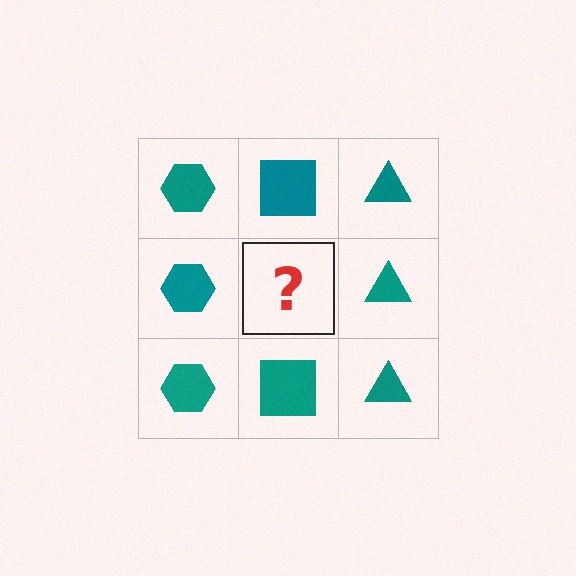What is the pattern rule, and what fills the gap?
The rule is that each column has a consistent shape. The gap should be filled with a teal square.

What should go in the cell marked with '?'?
The missing cell should contain a teal square.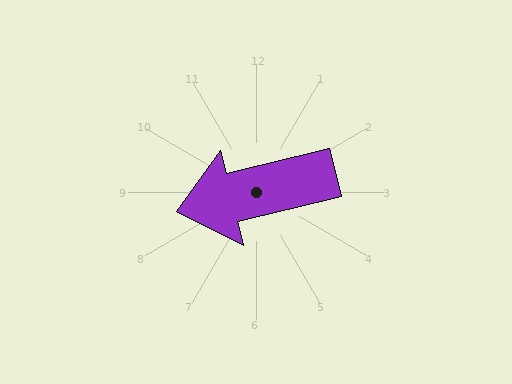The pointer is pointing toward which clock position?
Roughly 9 o'clock.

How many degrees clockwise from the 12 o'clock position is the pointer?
Approximately 256 degrees.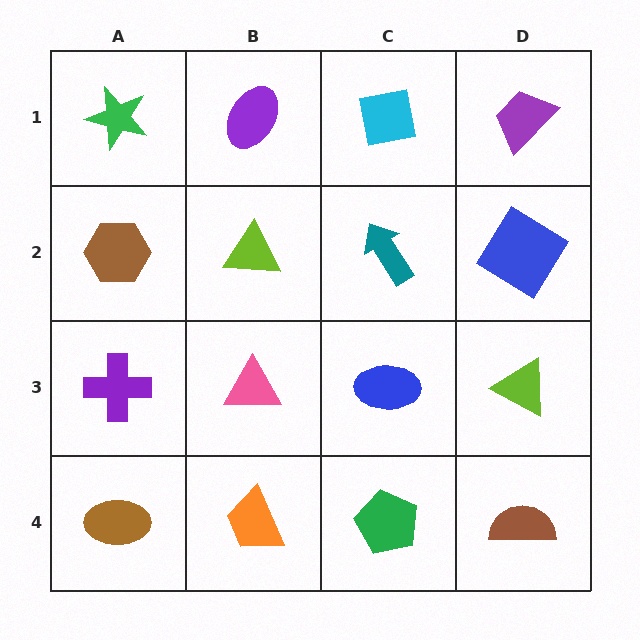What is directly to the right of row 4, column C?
A brown semicircle.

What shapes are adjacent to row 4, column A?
A purple cross (row 3, column A), an orange trapezoid (row 4, column B).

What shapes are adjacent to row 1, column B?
A lime triangle (row 2, column B), a green star (row 1, column A), a cyan square (row 1, column C).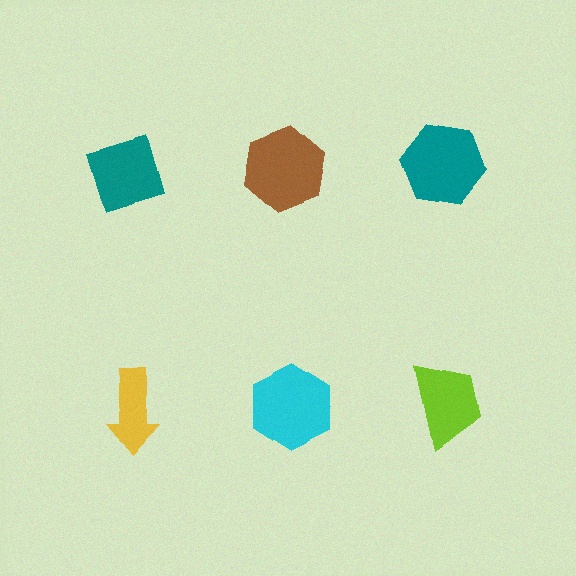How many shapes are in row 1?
3 shapes.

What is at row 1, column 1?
A teal diamond.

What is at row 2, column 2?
A cyan hexagon.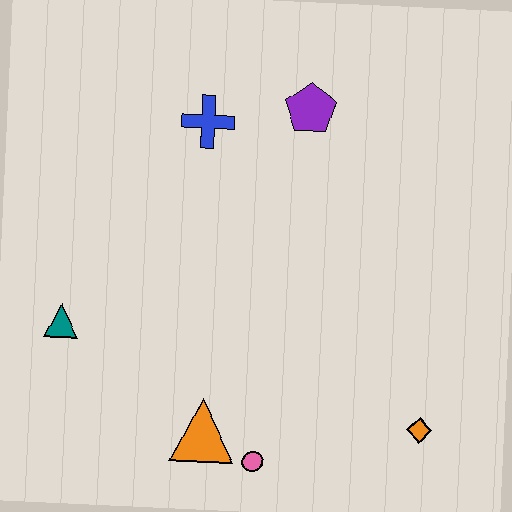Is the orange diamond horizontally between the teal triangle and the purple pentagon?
No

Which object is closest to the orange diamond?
The pink circle is closest to the orange diamond.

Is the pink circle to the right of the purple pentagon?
No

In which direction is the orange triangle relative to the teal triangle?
The orange triangle is to the right of the teal triangle.